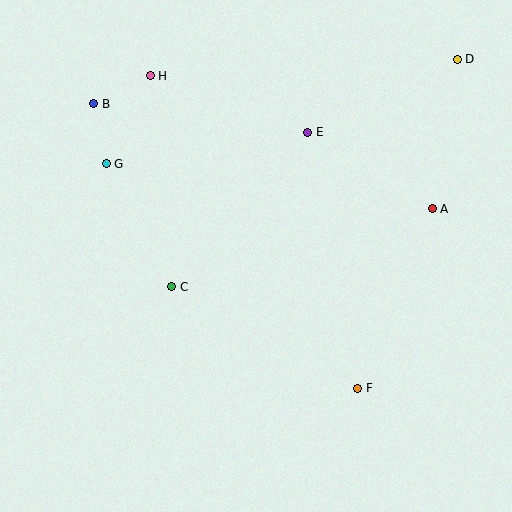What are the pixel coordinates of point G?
Point G is at (106, 164).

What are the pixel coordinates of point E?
Point E is at (308, 132).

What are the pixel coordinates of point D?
Point D is at (457, 59).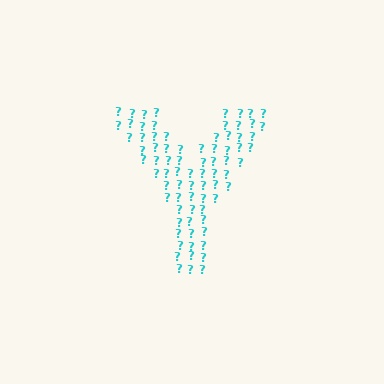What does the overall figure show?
The overall figure shows the letter Y.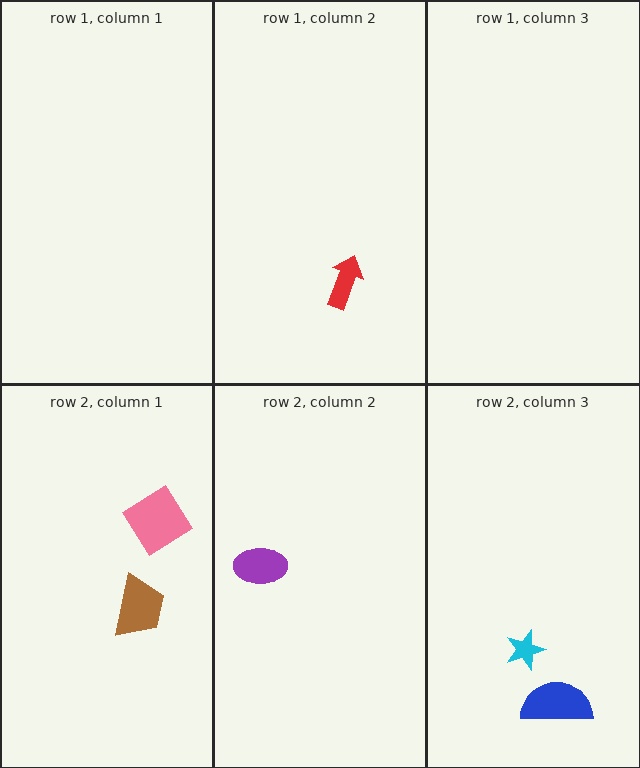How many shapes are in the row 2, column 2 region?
1.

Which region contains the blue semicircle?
The row 2, column 3 region.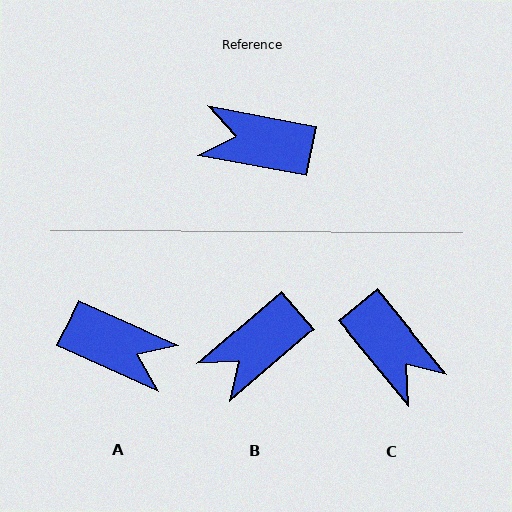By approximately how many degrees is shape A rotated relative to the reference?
Approximately 166 degrees counter-clockwise.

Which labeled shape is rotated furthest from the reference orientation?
A, about 166 degrees away.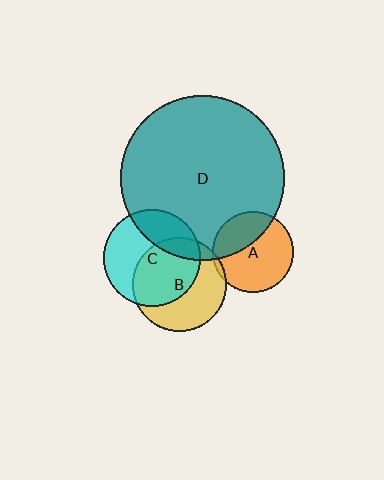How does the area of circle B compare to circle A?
Approximately 1.3 times.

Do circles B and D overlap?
Yes.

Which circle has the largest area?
Circle D (teal).